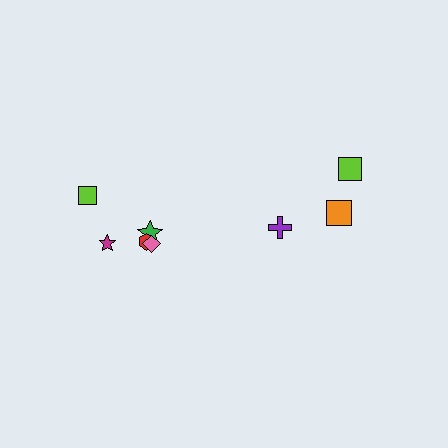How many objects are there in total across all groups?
There are 8 objects.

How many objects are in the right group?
There are 3 objects.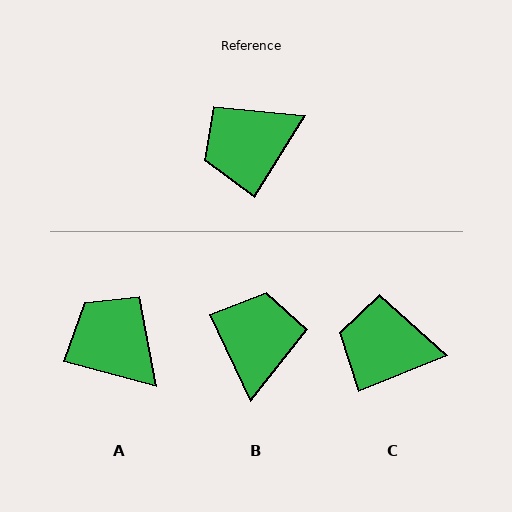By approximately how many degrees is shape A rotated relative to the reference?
Approximately 73 degrees clockwise.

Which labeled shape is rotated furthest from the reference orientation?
B, about 123 degrees away.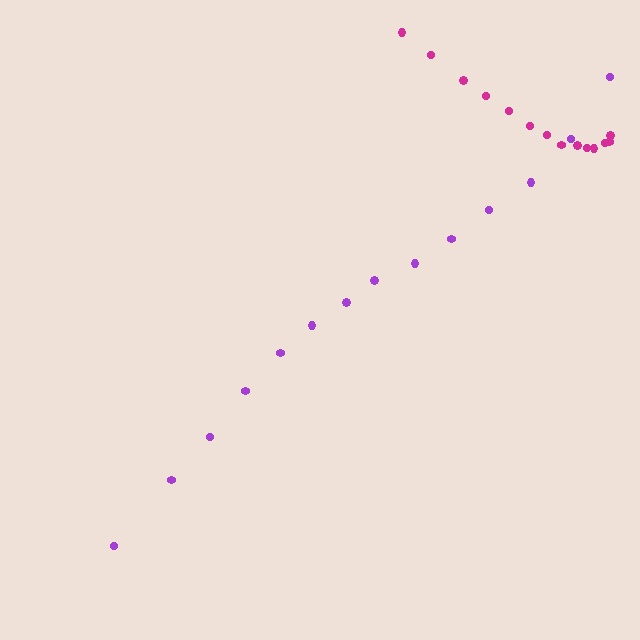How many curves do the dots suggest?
There are 2 distinct paths.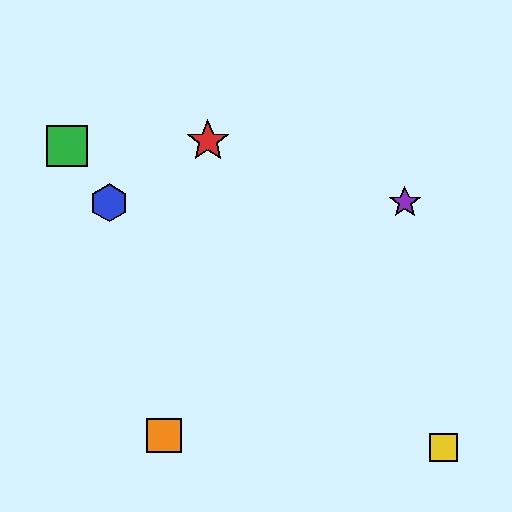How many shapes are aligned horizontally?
2 shapes (the blue hexagon, the purple star) are aligned horizontally.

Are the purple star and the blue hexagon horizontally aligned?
Yes, both are at y≈203.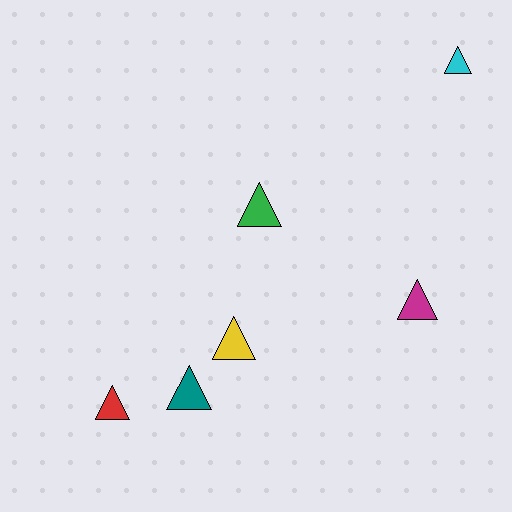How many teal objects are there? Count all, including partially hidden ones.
There is 1 teal object.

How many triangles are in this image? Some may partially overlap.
There are 6 triangles.